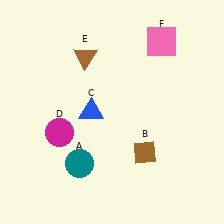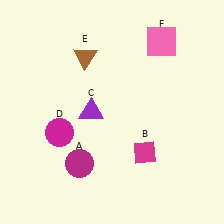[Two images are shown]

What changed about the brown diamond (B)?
In Image 1, B is brown. In Image 2, it changed to magenta.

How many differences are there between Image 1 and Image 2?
There are 3 differences between the two images.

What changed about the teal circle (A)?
In Image 1, A is teal. In Image 2, it changed to magenta.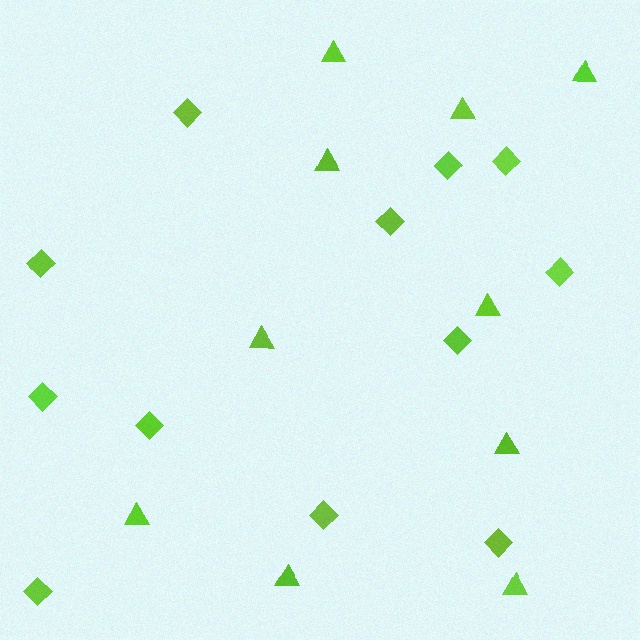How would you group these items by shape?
There are 2 groups: one group of triangles (10) and one group of diamonds (12).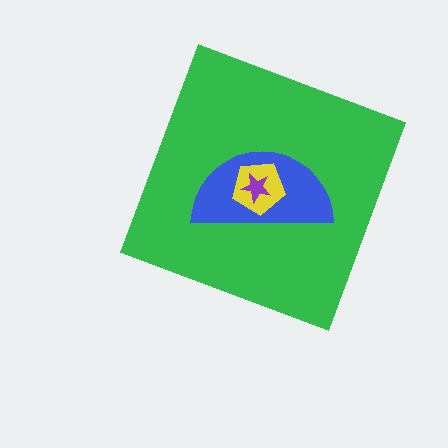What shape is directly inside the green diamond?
The blue semicircle.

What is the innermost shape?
The purple star.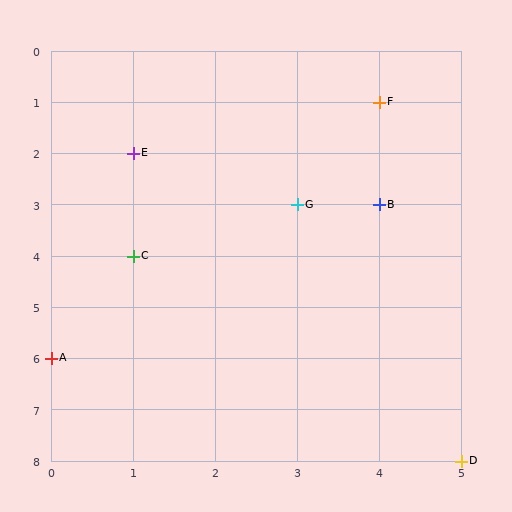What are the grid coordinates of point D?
Point D is at grid coordinates (5, 8).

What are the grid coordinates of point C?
Point C is at grid coordinates (1, 4).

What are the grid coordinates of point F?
Point F is at grid coordinates (4, 1).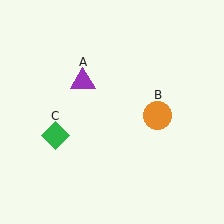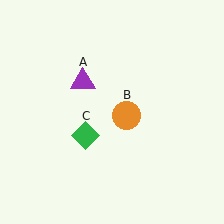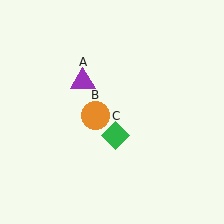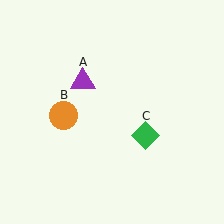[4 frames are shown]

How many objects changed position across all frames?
2 objects changed position: orange circle (object B), green diamond (object C).